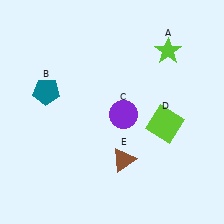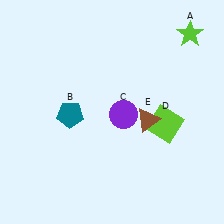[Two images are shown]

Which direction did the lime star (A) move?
The lime star (A) moved right.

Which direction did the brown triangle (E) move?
The brown triangle (E) moved up.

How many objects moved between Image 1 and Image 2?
3 objects moved between the two images.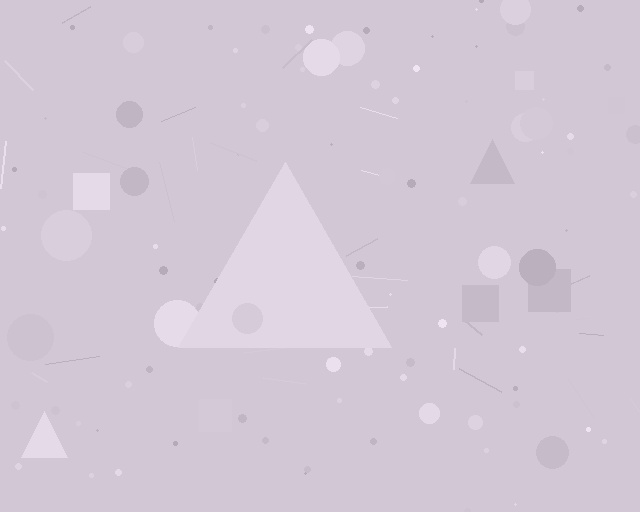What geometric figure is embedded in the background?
A triangle is embedded in the background.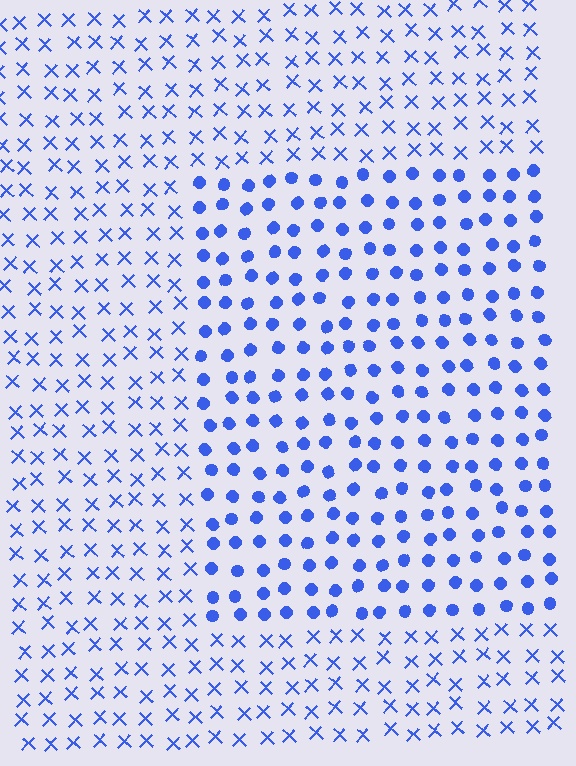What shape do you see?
I see a rectangle.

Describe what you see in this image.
The image is filled with small blue elements arranged in a uniform grid. A rectangle-shaped region contains circles, while the surrounding area contains X marks. The boundary is defined purely by the change in element shape.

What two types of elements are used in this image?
The image uses circles inside the rectangle region and X marks outside it.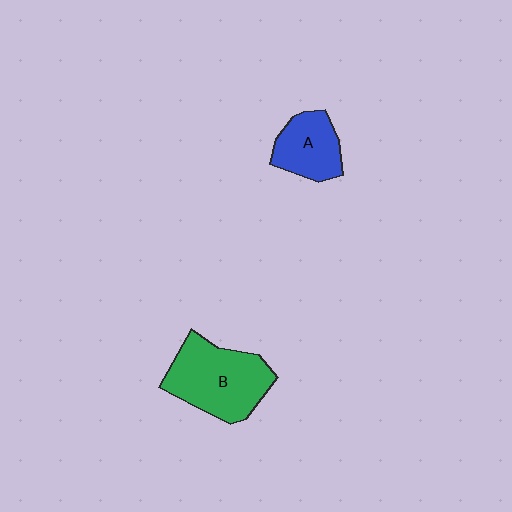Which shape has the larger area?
Shape B (green).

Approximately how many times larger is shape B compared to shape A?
Approximately 1.7 times.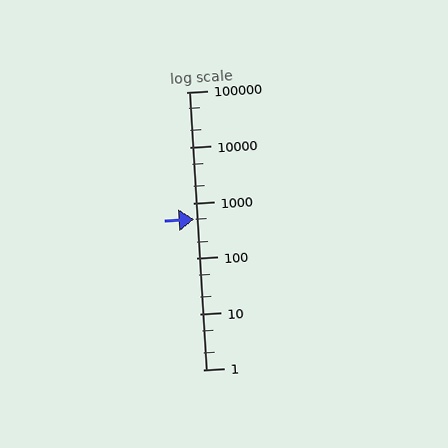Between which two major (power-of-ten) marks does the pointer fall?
The pointer is between 100 and 1000.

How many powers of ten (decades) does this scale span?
The scale spans 5 decades, from 1 to 100000.